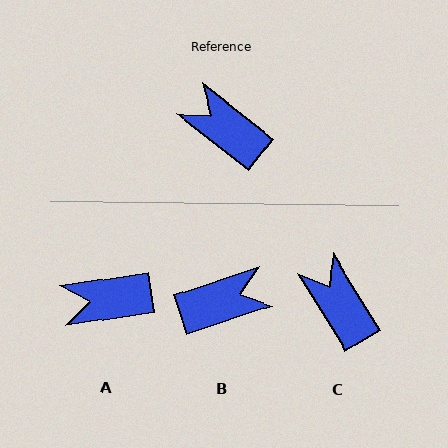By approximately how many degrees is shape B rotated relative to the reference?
Approximately 124 degrees clockwise.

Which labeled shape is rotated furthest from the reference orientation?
B, about 124 degrees away.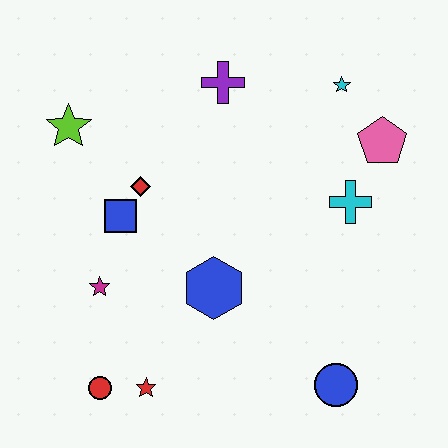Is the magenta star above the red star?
Yes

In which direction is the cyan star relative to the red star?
The cyan star is above the red star.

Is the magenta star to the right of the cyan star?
No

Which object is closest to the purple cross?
The cyan star is closest to the purple cross.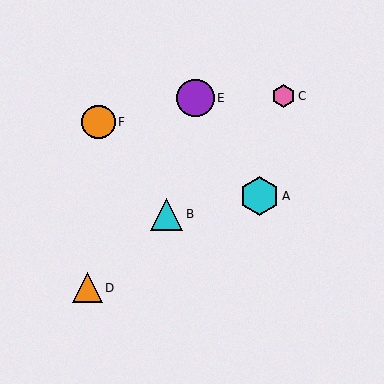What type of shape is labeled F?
Shape F is an orange circle.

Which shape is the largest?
The cyan hexagon (labeled A) is the largest.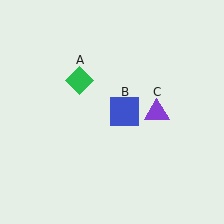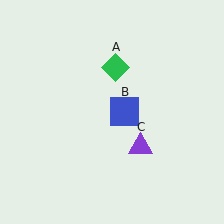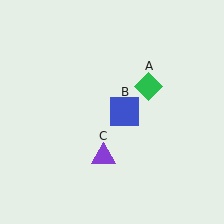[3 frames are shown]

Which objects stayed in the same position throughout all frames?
Blue square (object B) remained stationary.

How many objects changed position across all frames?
2 objects changed position: green diamond (object A), purple triangle (object C).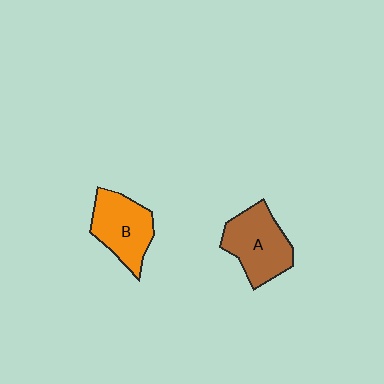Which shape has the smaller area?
Shape B (orange).